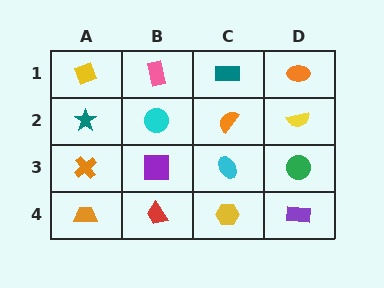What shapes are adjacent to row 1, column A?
A teal star (row 2, column A), a pink rectangle (row 1, column B).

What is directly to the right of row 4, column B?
A yellow hexagon.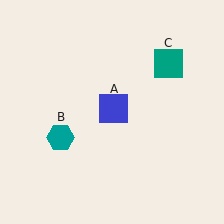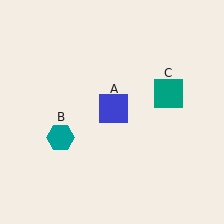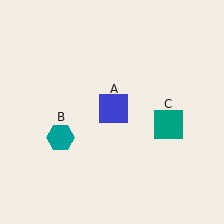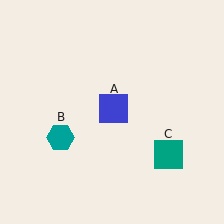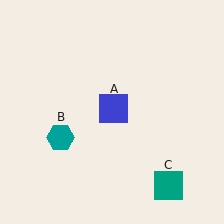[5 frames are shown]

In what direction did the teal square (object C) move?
The teal square (object C) moved down.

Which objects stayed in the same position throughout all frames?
Blue square (object A) and teal hexagon (object B) remained stationary.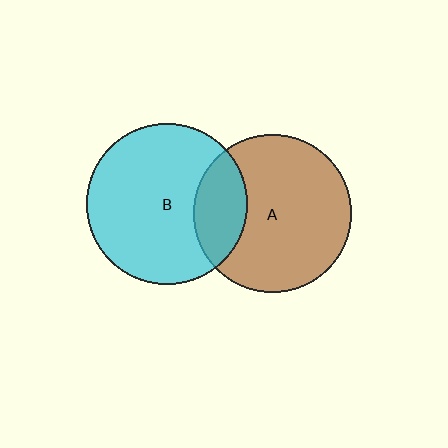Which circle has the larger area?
Circle B (cyan).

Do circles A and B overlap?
Yes.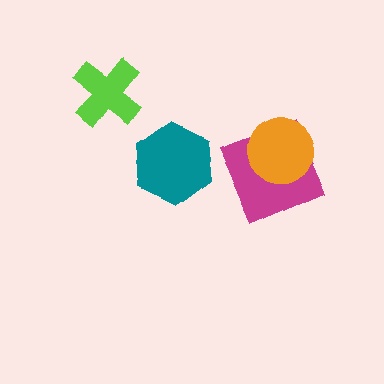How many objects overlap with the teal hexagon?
0 objects overlap with the teal hexagon.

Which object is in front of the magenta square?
The orange circle is in front of the magenta square.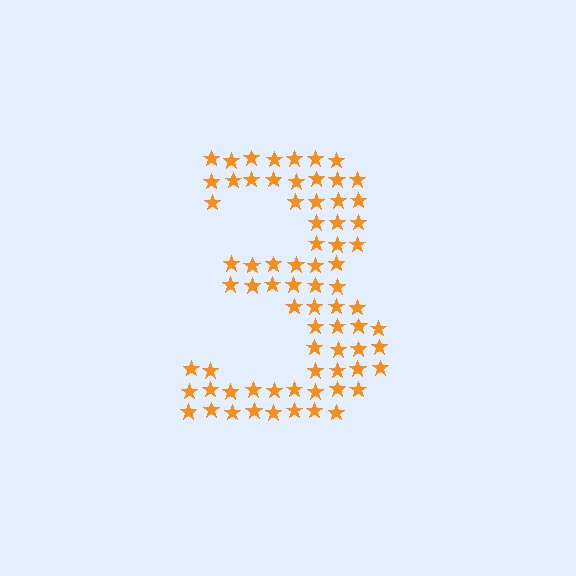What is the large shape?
The large shape is the digit 3.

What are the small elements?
The small elements are stars.